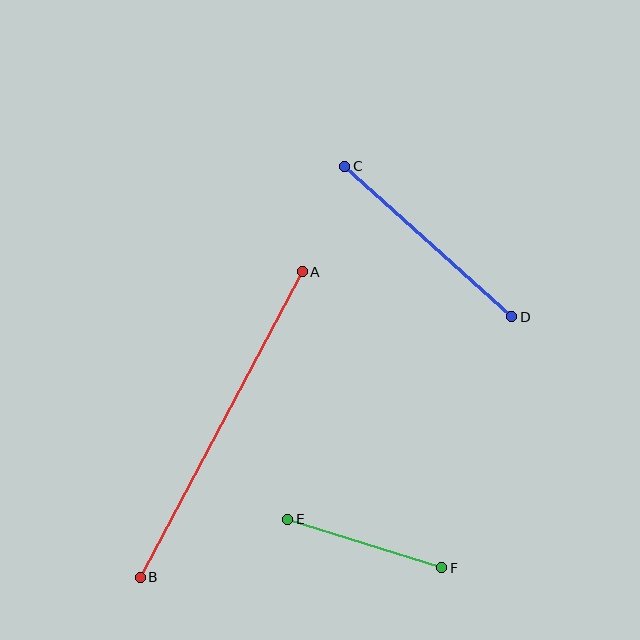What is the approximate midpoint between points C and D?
The midpoint is at approximately (428, 241) pixels.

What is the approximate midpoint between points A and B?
The midpoint is at approximately (221, 425) pixels.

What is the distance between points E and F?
The distance is approximately 161 pixels.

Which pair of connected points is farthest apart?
Points A and B are farthest apart.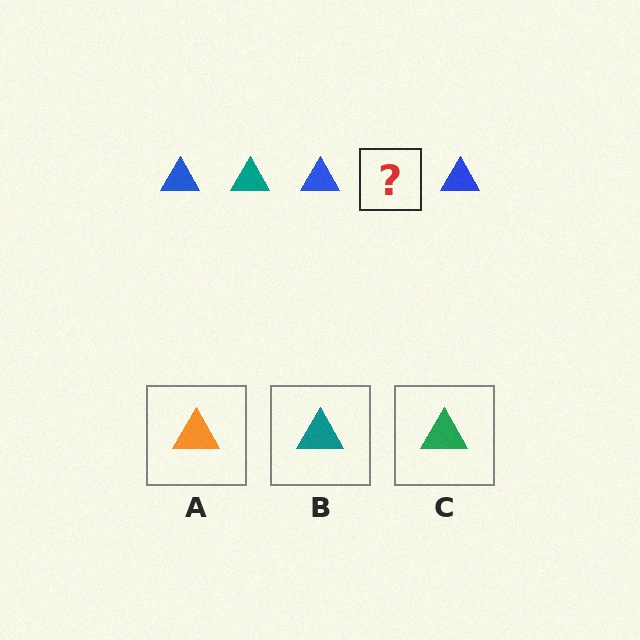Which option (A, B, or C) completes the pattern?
B.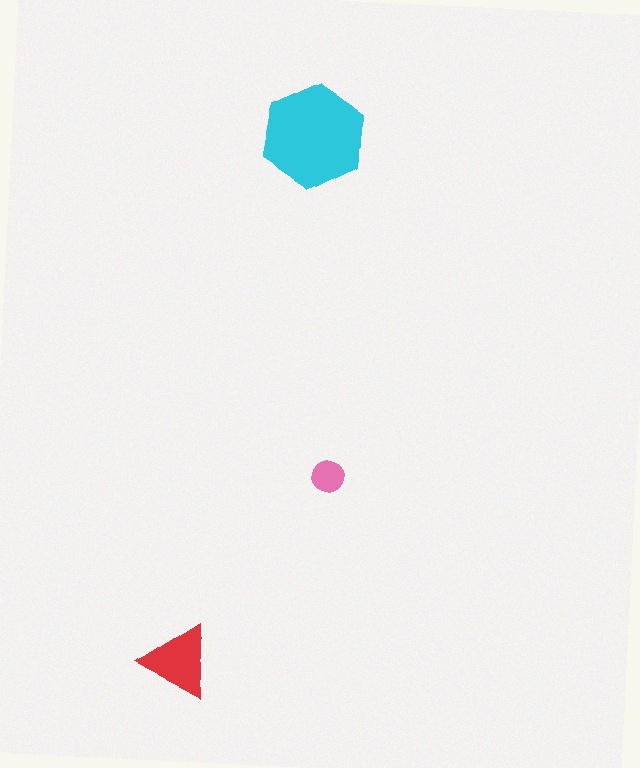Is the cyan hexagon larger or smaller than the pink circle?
Larger.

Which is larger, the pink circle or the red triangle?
The red triangle.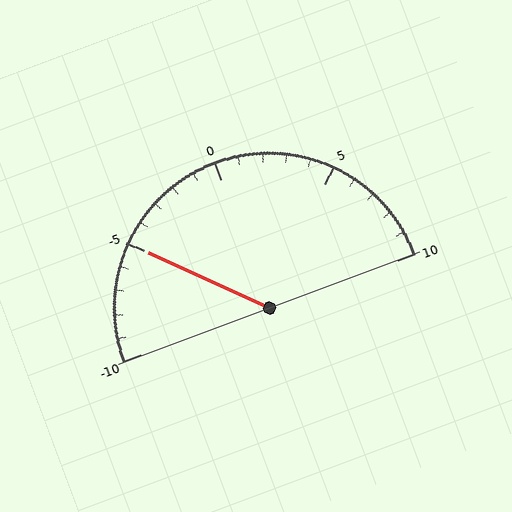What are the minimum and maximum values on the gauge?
The gauge ranges from -10 to 10.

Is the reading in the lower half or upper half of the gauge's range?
The reading is in the lower half of the range (-10 to 10).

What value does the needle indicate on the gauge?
The needle indicates approximately -5.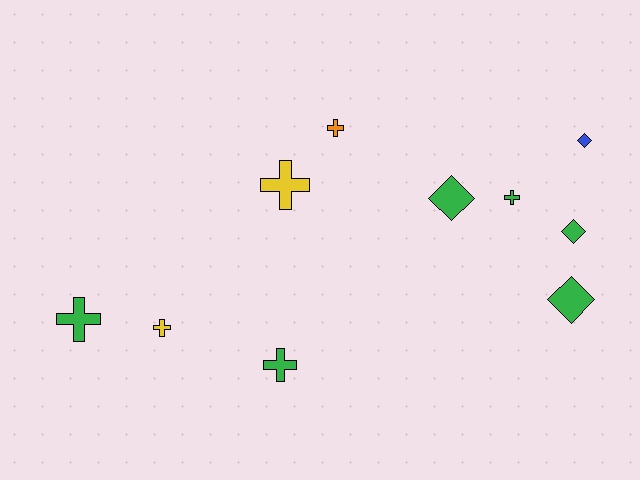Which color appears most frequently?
Green, with 6 objects.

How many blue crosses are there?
There are no blue crosses.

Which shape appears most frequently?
Cross, with 6 objects.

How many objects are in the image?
There are 10 objects.